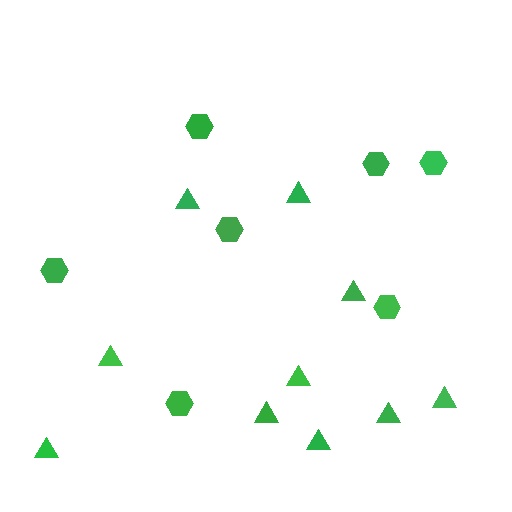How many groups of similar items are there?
There are 2 groups: one group of hexagons (7) and one group of triangles (10).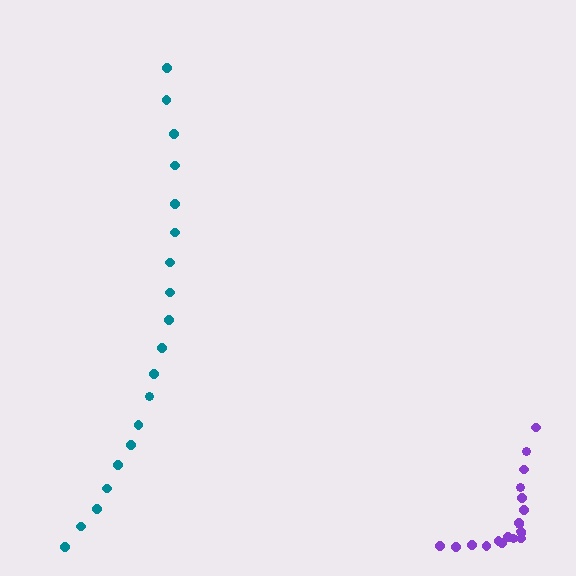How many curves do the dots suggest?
There are 2 distinct paths.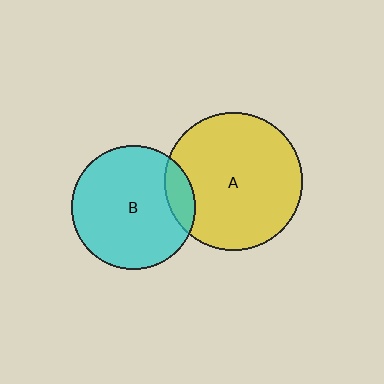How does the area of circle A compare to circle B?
Approximately 1.2 times.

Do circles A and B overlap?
Yes.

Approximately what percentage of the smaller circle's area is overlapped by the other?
Approximately 15%.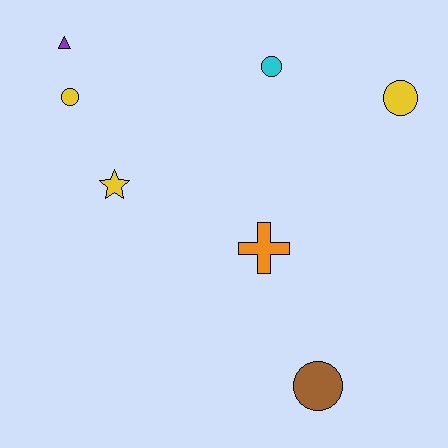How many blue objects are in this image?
There are no blue objects.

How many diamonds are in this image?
There are no diamonds.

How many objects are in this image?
There are 7 objects.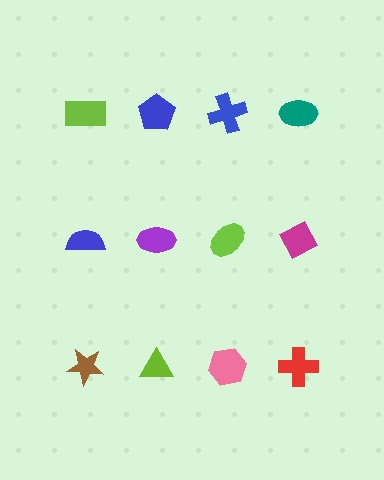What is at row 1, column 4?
A teal ellipse.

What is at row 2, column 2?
A purple ellipse.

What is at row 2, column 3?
A lime ellipse.